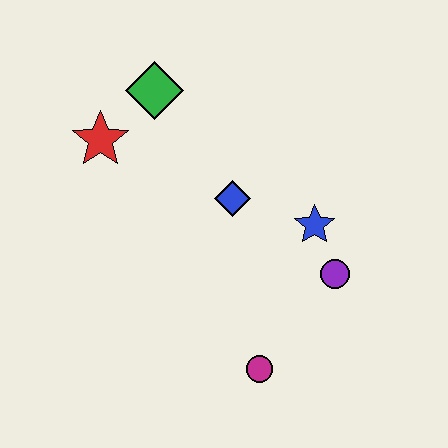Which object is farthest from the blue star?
The red star is farthest from the blue star.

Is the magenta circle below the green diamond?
Yes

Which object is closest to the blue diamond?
The blue star is closest to the blue diamond.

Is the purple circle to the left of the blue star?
No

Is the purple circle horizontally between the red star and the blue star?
No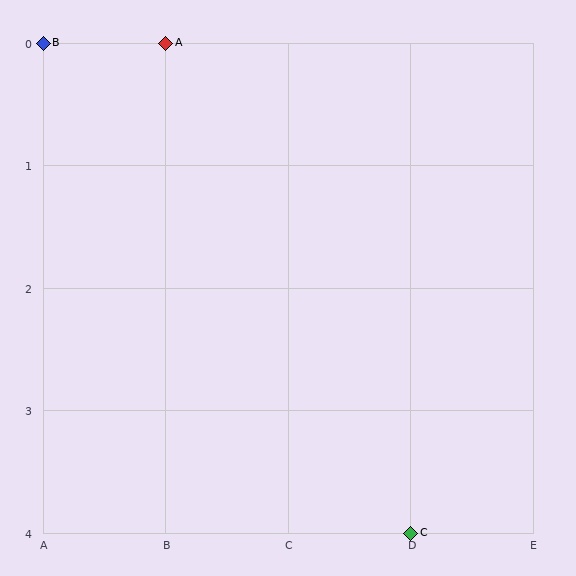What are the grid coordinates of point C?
Point C is at grid coordinates (D, 4).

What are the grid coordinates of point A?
Point A is at grid coordinates (B, 0).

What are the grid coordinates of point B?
Point B is at grid coordinates (A, 0).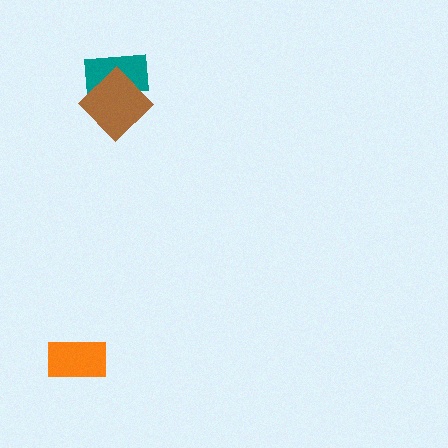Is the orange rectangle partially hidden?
No, no other shape covers it.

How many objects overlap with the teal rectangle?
1 object overlaps with the teal rectangle.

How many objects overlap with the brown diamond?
1 object overlaps with the brown diamond.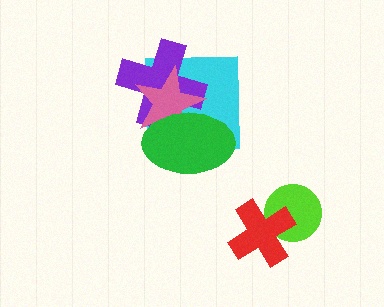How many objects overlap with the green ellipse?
3 objects overlap with the green ellipse.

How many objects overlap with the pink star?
3 objects overlap with the pink star.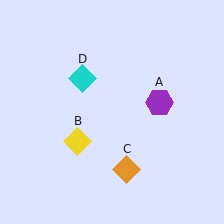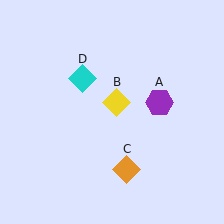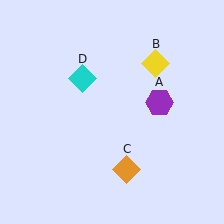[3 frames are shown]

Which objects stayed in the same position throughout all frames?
Purple hexagon (object A) and orange diamond (object C) and cyan diamond (object D) remained stationary.